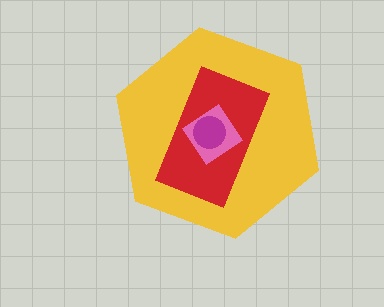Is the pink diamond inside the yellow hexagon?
Yes.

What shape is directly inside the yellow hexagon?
The red rectangle.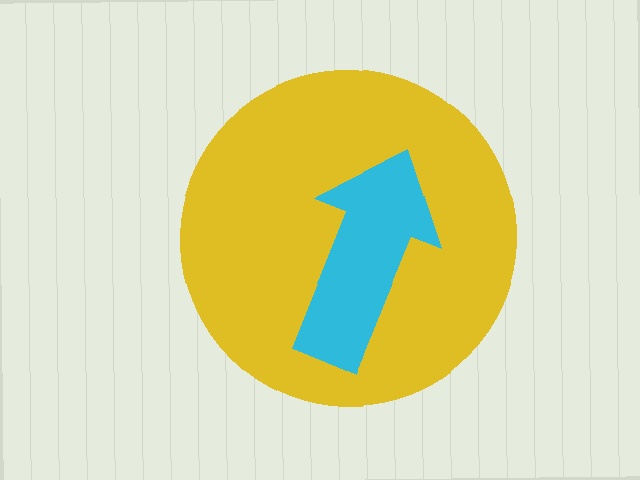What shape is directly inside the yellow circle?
The cyan arrow.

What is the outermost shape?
The yellow circle.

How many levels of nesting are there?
2.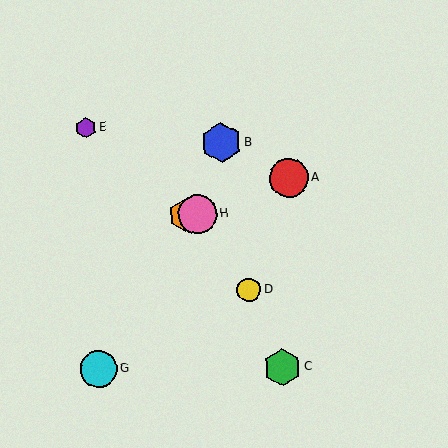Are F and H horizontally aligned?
Yes, both are at y≈215.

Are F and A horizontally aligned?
No, F is at y≈215 and A is at y≈178.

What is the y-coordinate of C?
Object C is at y≈367.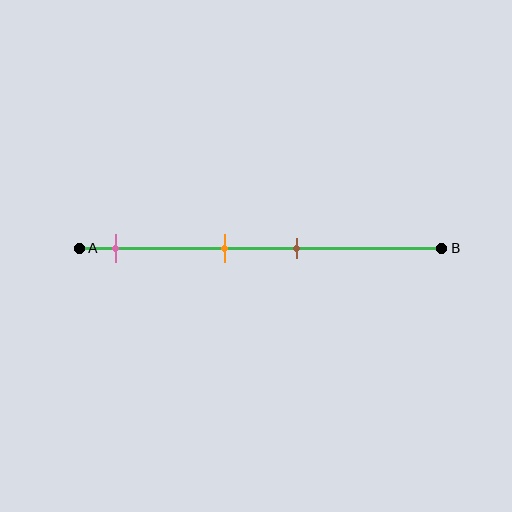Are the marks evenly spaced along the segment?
No, the marks are not evenly spaced.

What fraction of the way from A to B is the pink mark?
The pink mark is approximately 10% (0.1) of the way from A to B.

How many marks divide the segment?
There are 3 marks dividing the segment.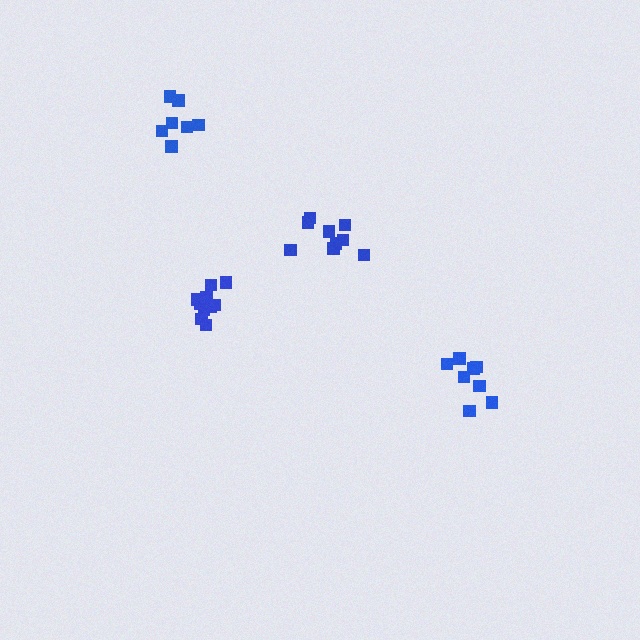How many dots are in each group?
Group 1: 8 dots, Group 2: 11 dots, Group 3: 9 dots, Group 4: 7 dots (35 total).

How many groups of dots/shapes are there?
There are 4 groups.